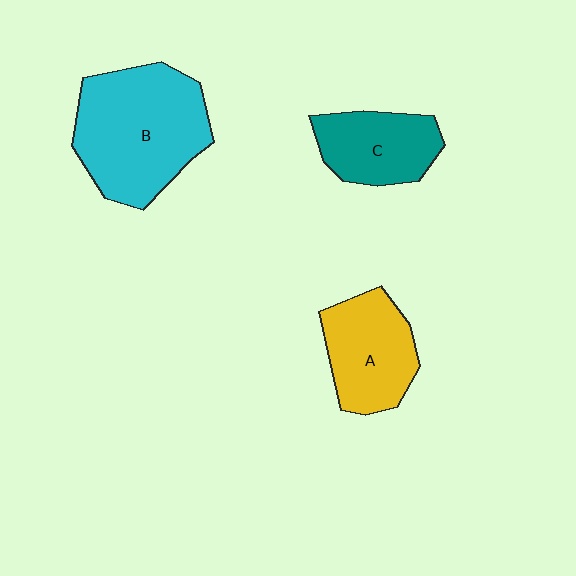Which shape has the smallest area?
Shape C (teal).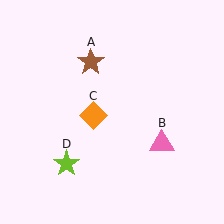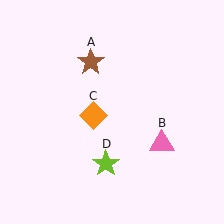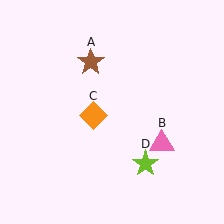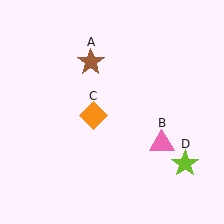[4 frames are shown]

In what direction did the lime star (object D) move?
The lime star (object D) moved right.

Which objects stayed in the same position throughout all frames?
Brown star (object A) and pink triangle (object B) and orange diamond (object C) remained stationary.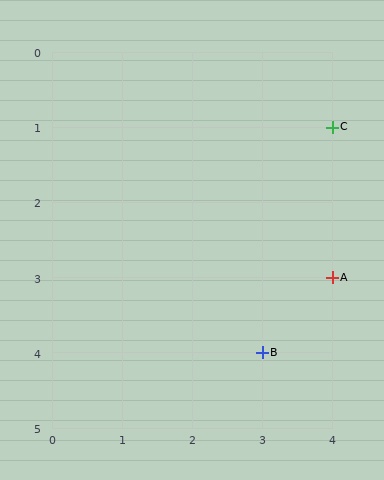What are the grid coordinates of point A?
Point A is at grid coordinates (4, 3).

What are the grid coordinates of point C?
Point C is at grid coordinates (4, 1).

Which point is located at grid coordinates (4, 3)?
Point A is at (4, 3).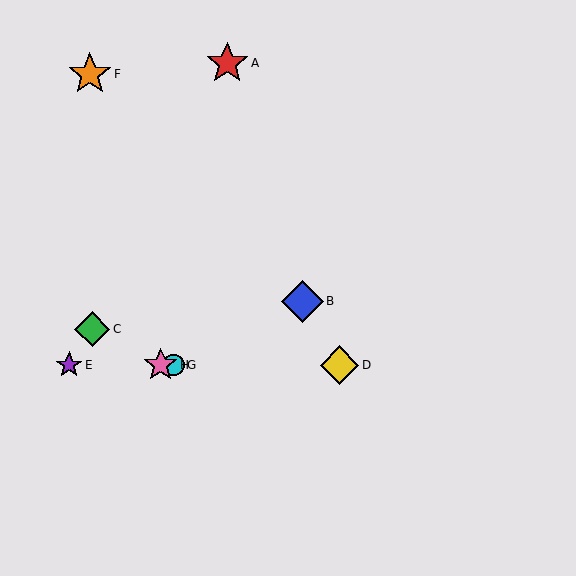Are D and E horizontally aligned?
Yes, both are at y≈365.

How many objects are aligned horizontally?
4 objects (D, E, G, H) are aligned horizontally.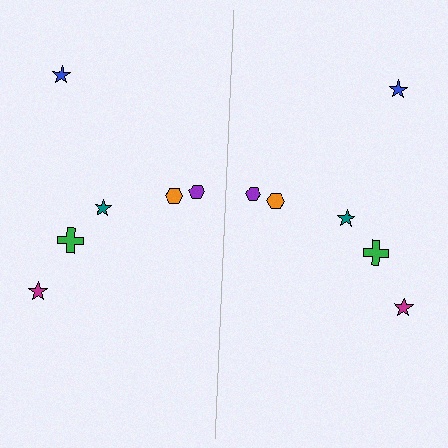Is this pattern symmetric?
Yes, this pattern has bilateral (reflection) symmetry.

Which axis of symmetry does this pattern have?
The pattern has a vertical axis of symmetry running through the center of the image.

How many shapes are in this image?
There are 12 shapes in this image.